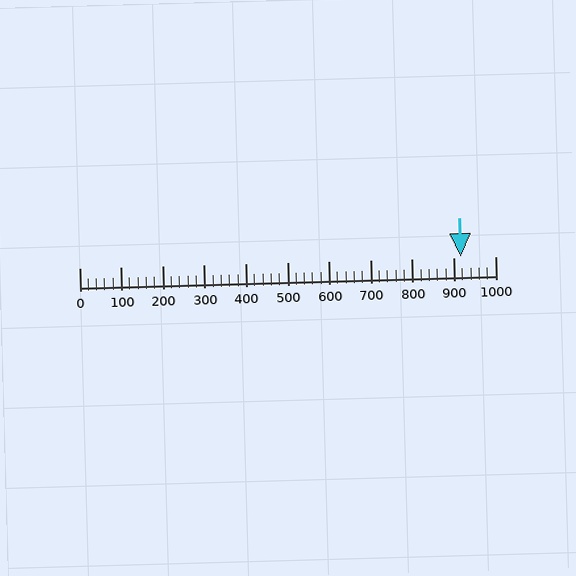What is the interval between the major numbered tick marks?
The major tick marks are spaced 100 units apart.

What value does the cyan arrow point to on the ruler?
The cyan arrow points to approximately 918.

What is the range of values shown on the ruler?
The ruler shows values from 0 to 1000.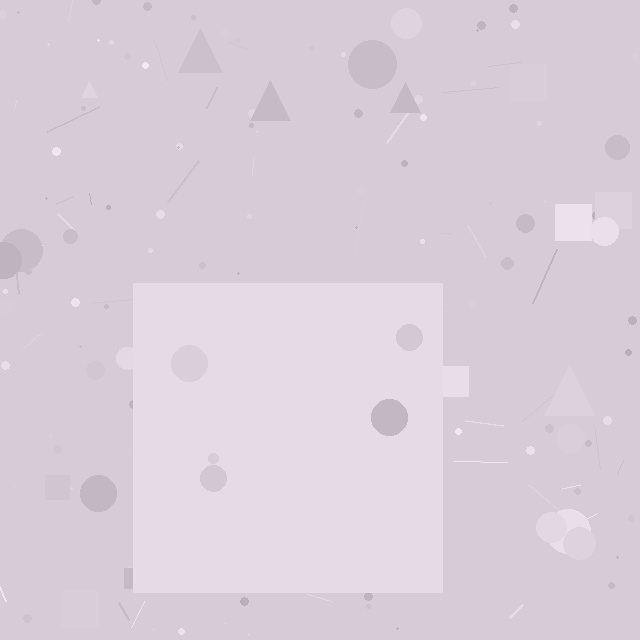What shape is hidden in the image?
A square is hidden in the image.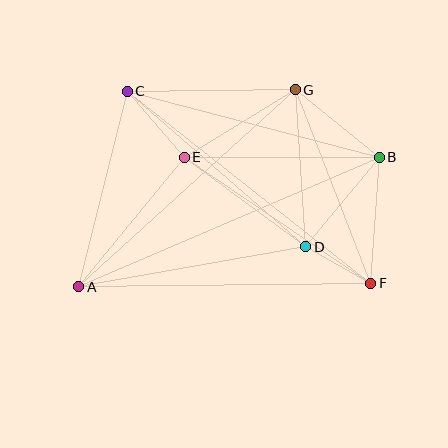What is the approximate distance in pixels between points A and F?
The distance between A and F is approximately 292 pixels.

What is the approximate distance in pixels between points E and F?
The distance between E and F is approximately 225 pixels.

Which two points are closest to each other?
Points D and F are closest to each other.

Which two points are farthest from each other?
Points A and B are farthest from each other.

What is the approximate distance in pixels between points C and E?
The distance between C and E is approximately 87 pixels.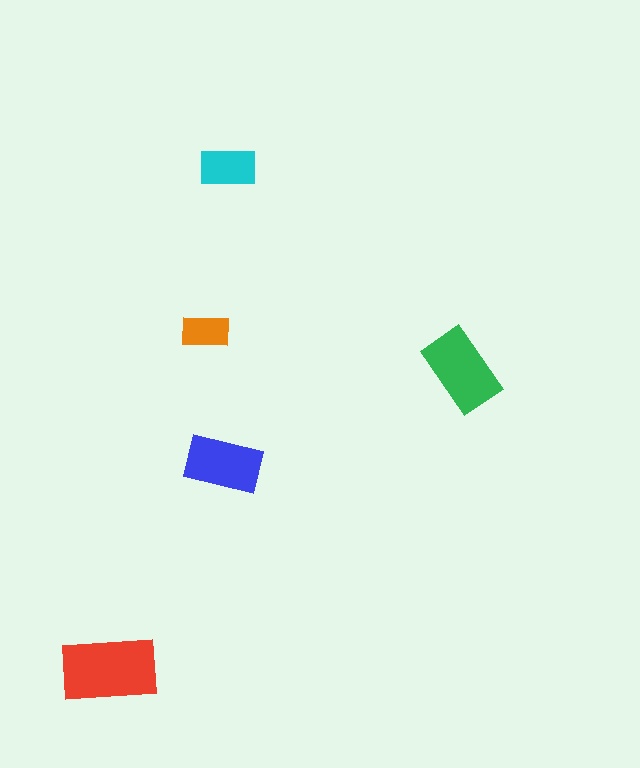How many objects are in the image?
There are 5 objects in the image.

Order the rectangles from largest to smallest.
the red one, the green one, the blue one, the cyan one, the orange one.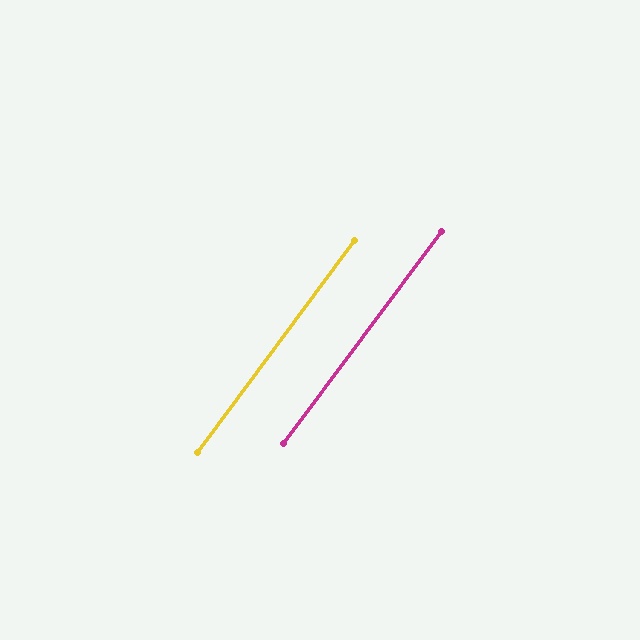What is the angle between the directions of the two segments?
Approximately 0 degrees.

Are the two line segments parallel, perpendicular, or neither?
Parallel — their directions differ by only 0.3°.